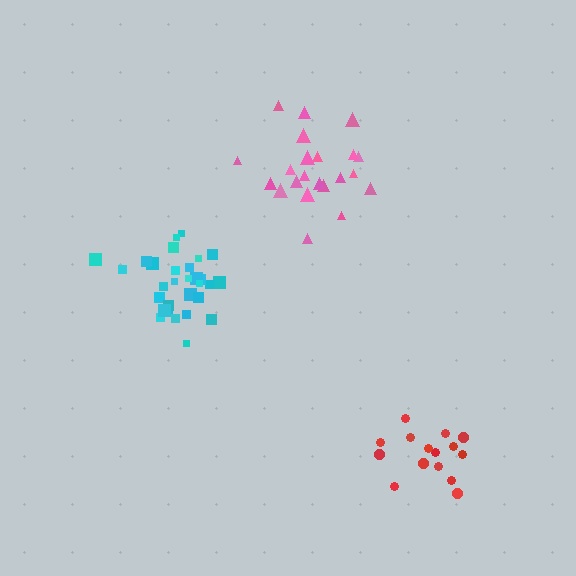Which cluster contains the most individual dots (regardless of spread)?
Cyan (30).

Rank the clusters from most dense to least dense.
cyan, pink, red.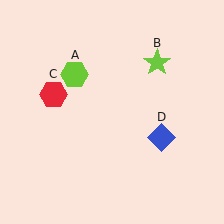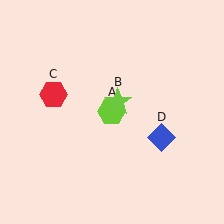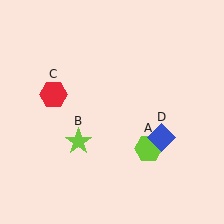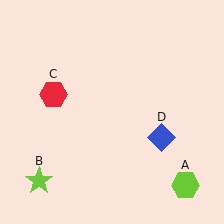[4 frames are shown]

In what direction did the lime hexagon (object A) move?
The lime hexagon (object A) moved down and to the right.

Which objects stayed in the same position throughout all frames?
Red hexagon (object C) and blue diamond (object D) remained stationary.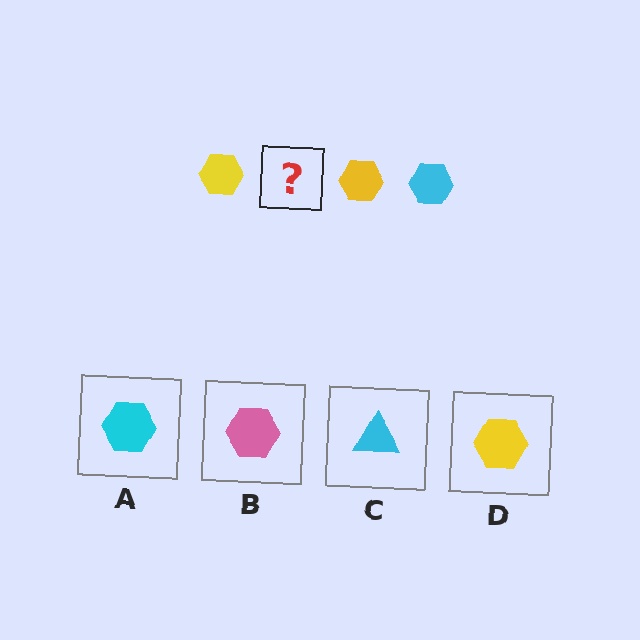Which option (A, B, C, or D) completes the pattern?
A.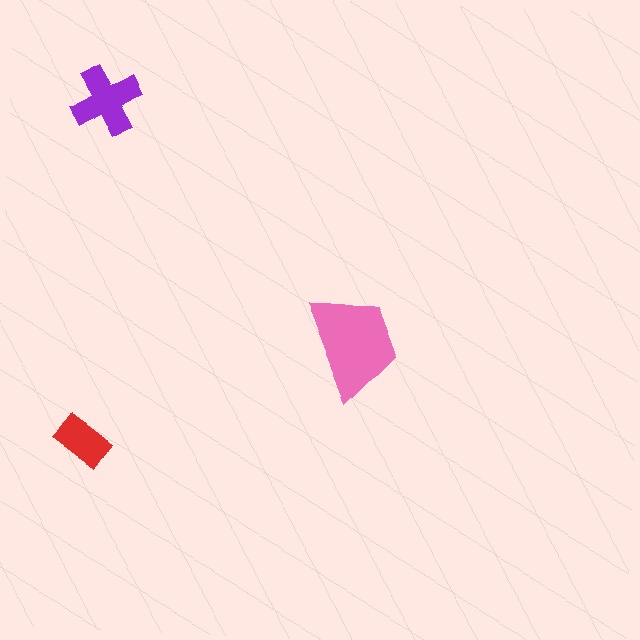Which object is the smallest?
The red rectangle.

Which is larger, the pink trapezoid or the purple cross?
The pink trapezoid.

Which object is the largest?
The pink trapezoid.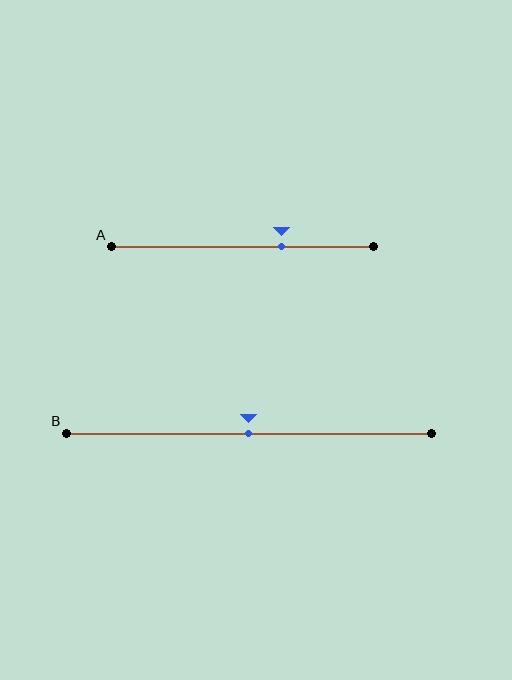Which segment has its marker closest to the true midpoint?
Segment B has its marker closest to the true midpoint.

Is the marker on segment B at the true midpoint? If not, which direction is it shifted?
Yes, the marker on segment B is at the true midpoint.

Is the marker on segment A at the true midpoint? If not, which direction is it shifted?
No, the marker on segment A is shifted to the right by about 15% of the segment length.